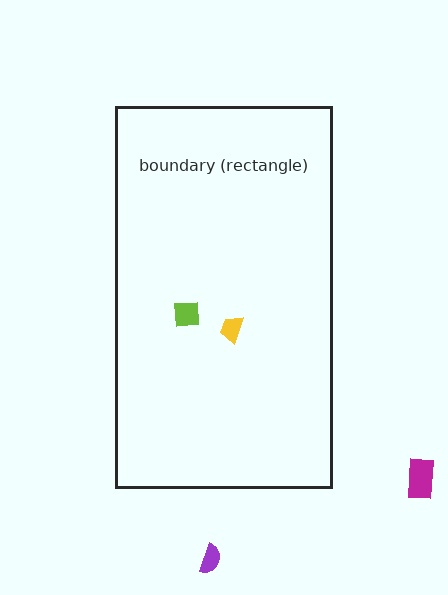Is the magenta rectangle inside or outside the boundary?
Outside.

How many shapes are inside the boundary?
2 inside, 2 outside.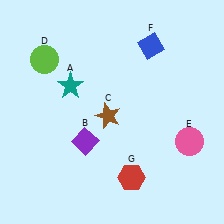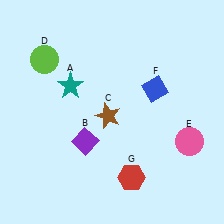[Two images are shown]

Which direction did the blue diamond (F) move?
The blue diamond (F) moved down.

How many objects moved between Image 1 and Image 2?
1 object moved between the two images.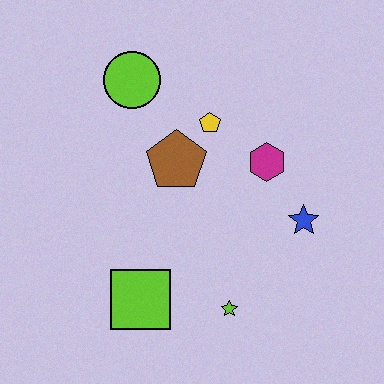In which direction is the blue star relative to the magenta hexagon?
The blue star is below the magenta hexagon.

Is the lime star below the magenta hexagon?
Yes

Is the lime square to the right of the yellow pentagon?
No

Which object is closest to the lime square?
The lime star is closest to the lime square.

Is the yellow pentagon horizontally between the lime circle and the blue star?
Yes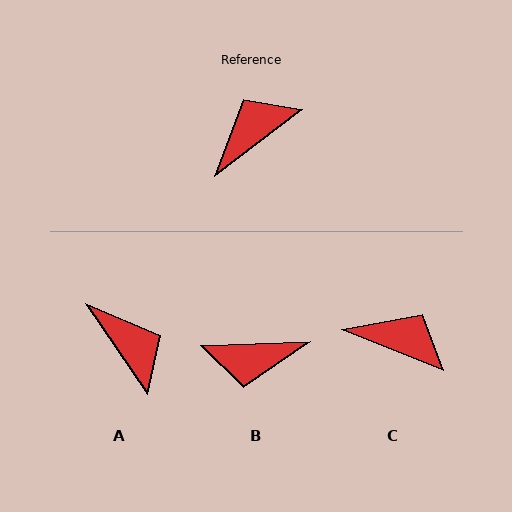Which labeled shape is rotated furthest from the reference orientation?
B, about 146 degrees away.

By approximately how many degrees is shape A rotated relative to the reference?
Approximately 93 degrees clockwise.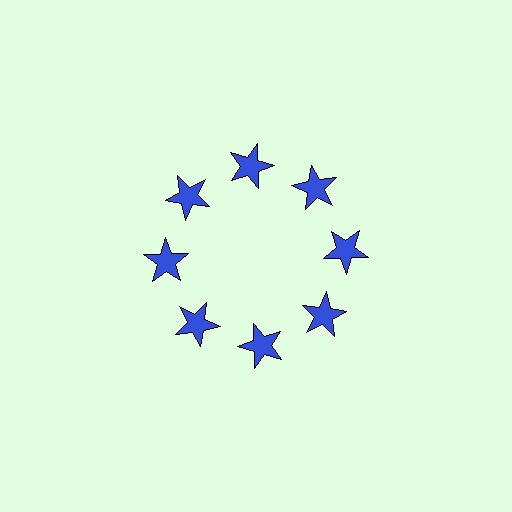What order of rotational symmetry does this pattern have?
This pattern has 8-fold rotational symmetry.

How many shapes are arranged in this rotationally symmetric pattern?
There are 8 shapes, arranged in 8 groups of 1.